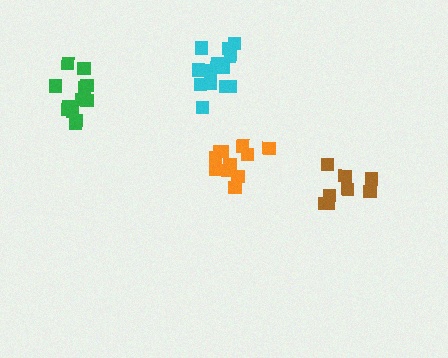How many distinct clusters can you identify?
There are 4 distinct clusters.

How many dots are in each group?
Group 1: 8 dots, Group 2: 11 dots, Group 3: 13 dots, Group 4: 13 dots (45 total).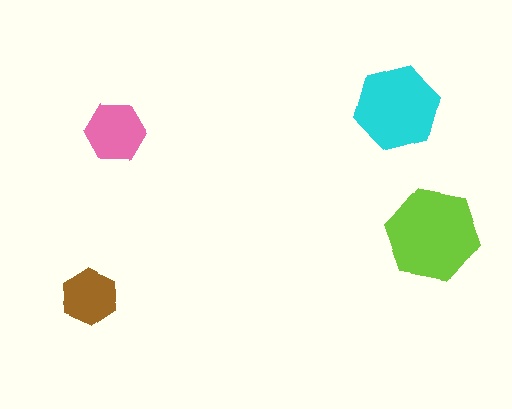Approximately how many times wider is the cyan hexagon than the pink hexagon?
About 1.5 times wider.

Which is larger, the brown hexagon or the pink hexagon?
The pink one.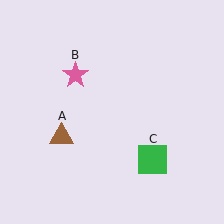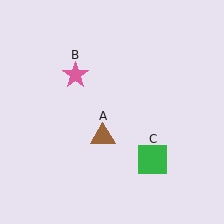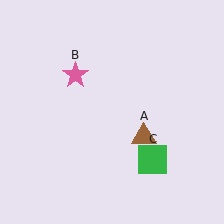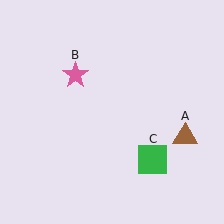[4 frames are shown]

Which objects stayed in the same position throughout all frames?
Pink star (object B) and green square (object C) remained stationary.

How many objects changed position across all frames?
1 object changed position: brown triangle (object A).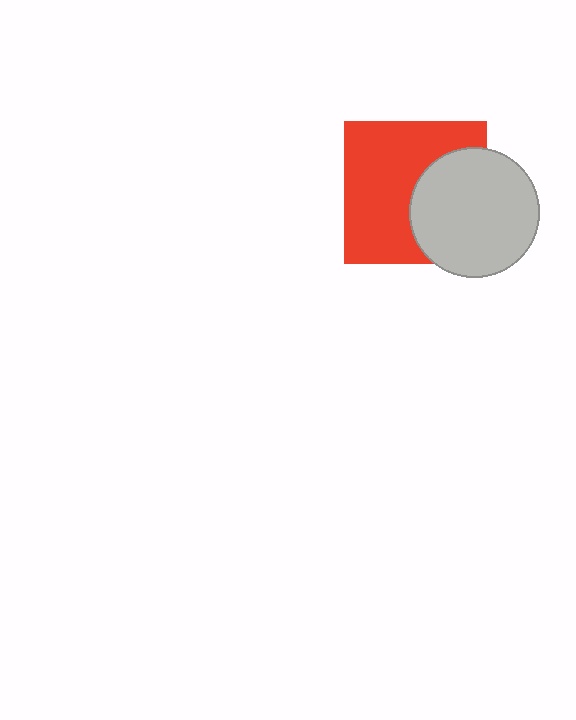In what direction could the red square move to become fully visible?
The red square could move left. That would shift it out from behind the light gray circle entirely.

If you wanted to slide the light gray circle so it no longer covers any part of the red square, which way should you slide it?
Slide it right — that is the most direct way to separate the two shapes.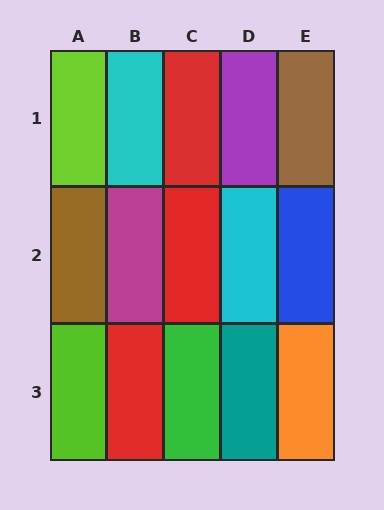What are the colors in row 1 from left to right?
Lime, cyan, red, purple, brown.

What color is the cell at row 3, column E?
Orange.